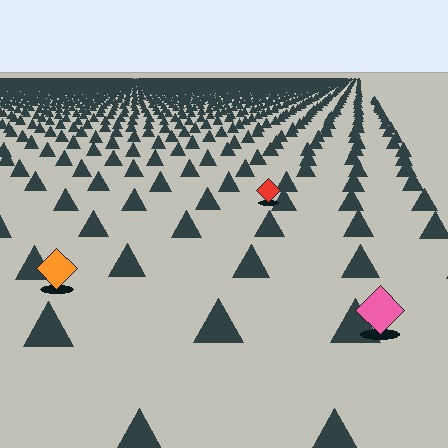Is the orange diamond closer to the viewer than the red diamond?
Yes. The orange diamond is closer — you can tell from the texture gradient: the ground texture is coarser near it.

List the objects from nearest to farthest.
From nearest to farthest: the pink diamond, the orange diamond, the red diamond.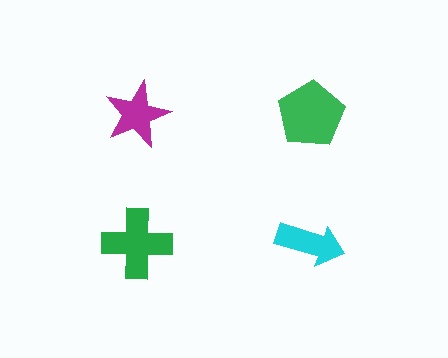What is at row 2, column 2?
A cyan arrow.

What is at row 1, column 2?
A green pentagon.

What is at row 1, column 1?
A magenta star.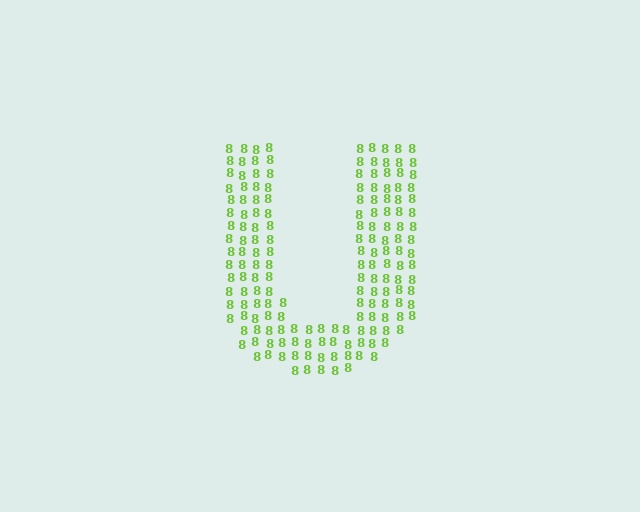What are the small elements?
The small elements are digit 8's.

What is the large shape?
The large shape is the letter U.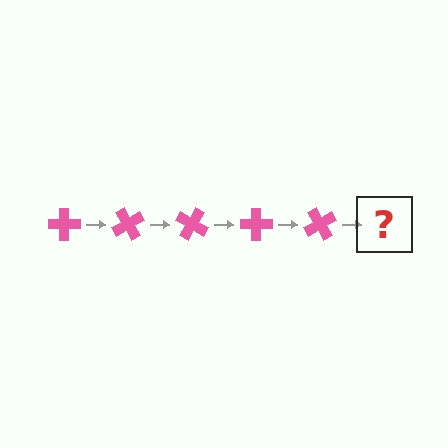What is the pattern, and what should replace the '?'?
The pattern is that the cross rotates 60 degrees each step. The '?' should be a pink cross rotated 300 degrees.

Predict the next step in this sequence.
The next step is a pink cross rotated 300 degrees.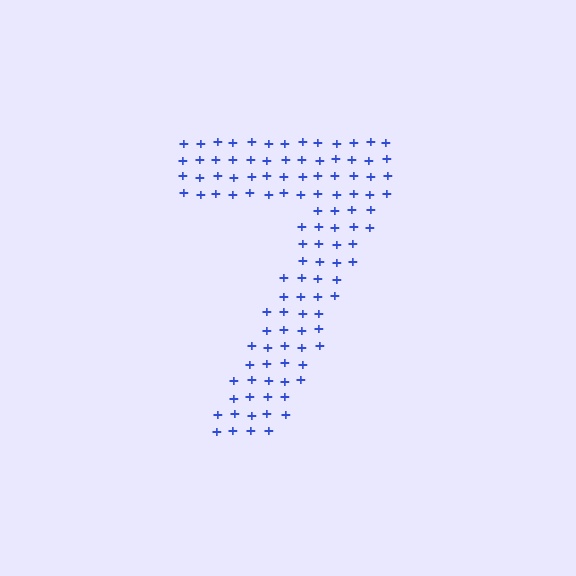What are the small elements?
The small elements are plus signs.